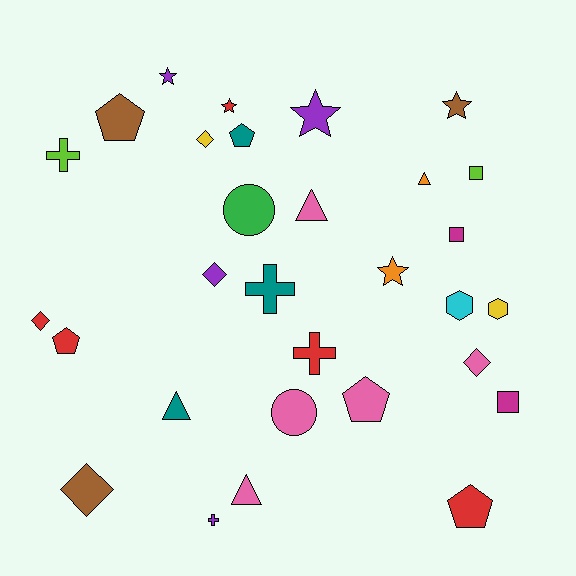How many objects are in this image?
There are 30 objects.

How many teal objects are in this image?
There are 3 teal objects.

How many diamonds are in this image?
There are 5 diamonds.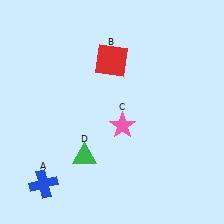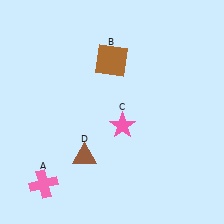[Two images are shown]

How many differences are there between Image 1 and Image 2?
There are 3 differences between the two images.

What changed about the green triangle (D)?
In Image 1, D is green. In Image 2, it changed to brown.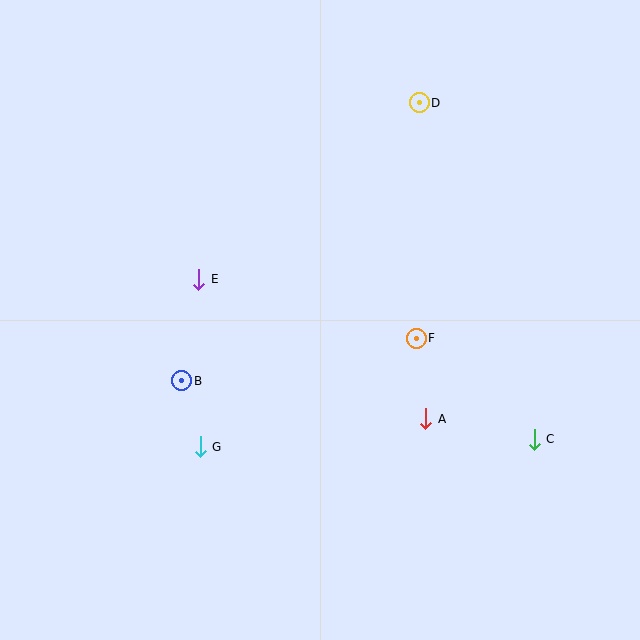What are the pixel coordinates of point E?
Point E is at (199, 279).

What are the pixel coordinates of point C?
Point C is at (534, 439).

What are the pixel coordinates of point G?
Point G is at (200, 447).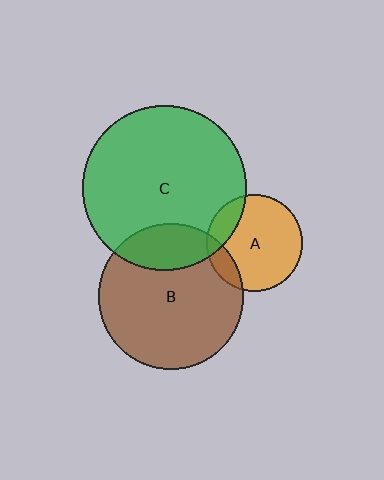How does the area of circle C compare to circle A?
Approximately 2.9 times.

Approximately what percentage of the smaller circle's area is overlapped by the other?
Approximately 15%.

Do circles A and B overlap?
Yes.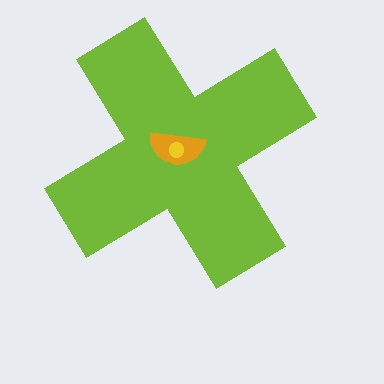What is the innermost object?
The yellow circle.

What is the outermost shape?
The lime cross.